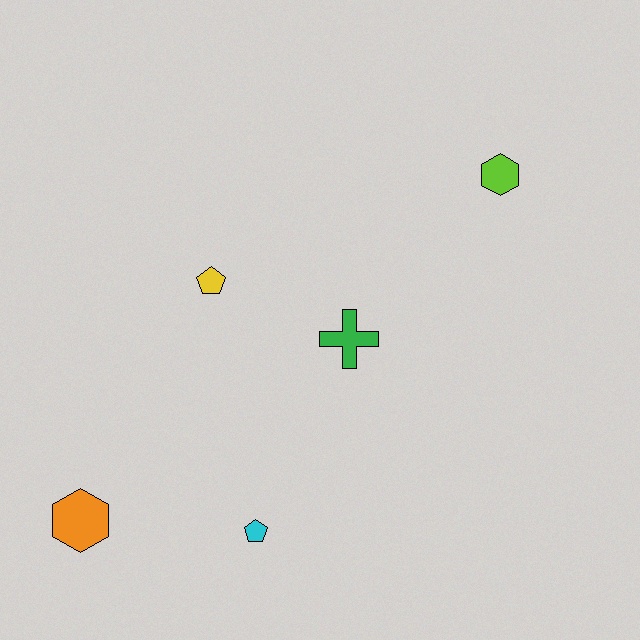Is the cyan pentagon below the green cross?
Yes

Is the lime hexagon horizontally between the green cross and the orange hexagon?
No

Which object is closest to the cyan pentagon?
The orange hexagon is closest to the cyan pentagon.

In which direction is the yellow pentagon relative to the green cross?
The yellow pentagon is to the left of the green cross.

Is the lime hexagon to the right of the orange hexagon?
Yes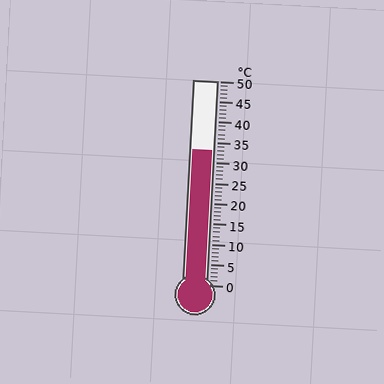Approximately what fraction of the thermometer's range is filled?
The thermometer is filled to approximately 65% of its range.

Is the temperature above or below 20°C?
The temperature is above 20°C.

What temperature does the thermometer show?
The thermometer shows approximately 33°C.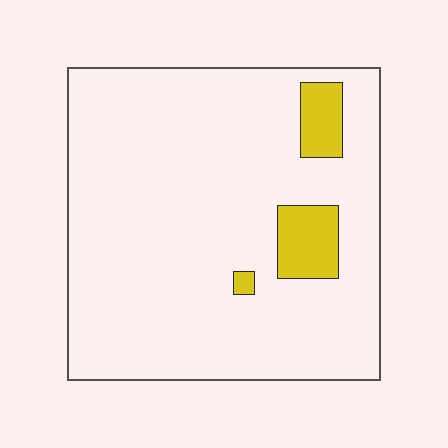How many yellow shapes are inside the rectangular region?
3.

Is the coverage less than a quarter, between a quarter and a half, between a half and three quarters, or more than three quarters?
Less than a quarter.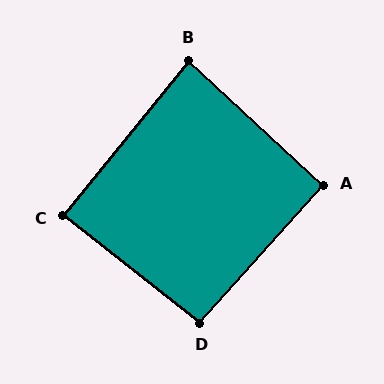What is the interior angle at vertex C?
Approximately 89 degrees (approximately right).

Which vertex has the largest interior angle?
D, at approximately 94 degrees.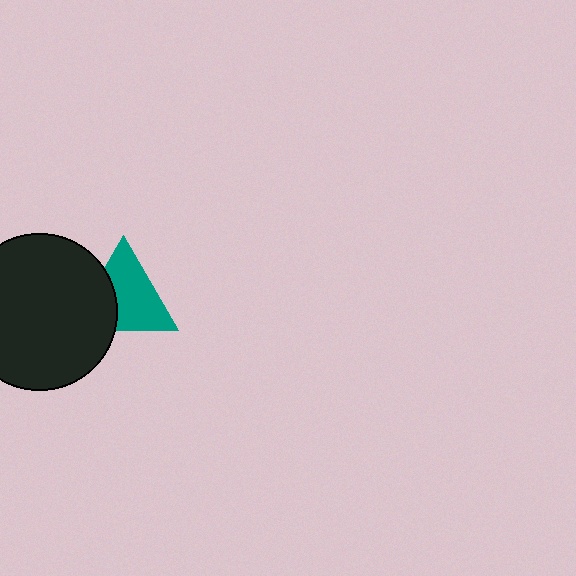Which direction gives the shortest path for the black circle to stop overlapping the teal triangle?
Moving left gives the shortest separation.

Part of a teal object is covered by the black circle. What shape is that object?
It is a triangle.